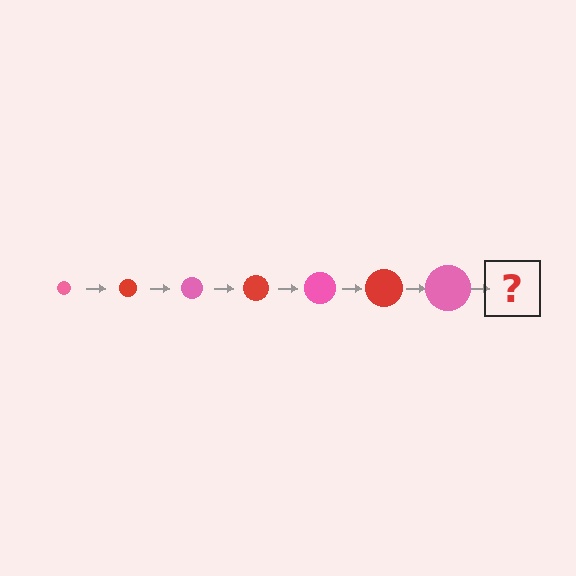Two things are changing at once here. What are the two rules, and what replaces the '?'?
The two rules are that the circle grows larger each step and the color cycles through pink and red. The '?' should be a red circle, larger than the previous one.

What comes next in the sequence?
The next element should be a red circle, larger than the previous one.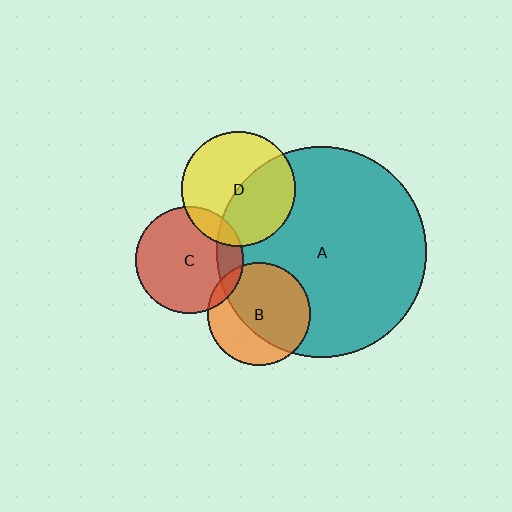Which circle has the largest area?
Circle A (teal).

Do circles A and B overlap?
Yes.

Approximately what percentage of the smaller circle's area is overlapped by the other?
Approximately 65%.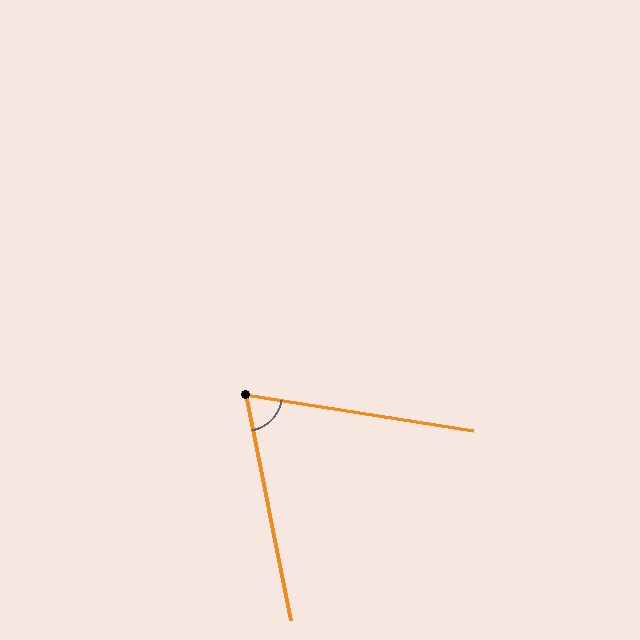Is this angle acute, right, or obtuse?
It is acute.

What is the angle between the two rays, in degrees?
Approximately 70 degrees.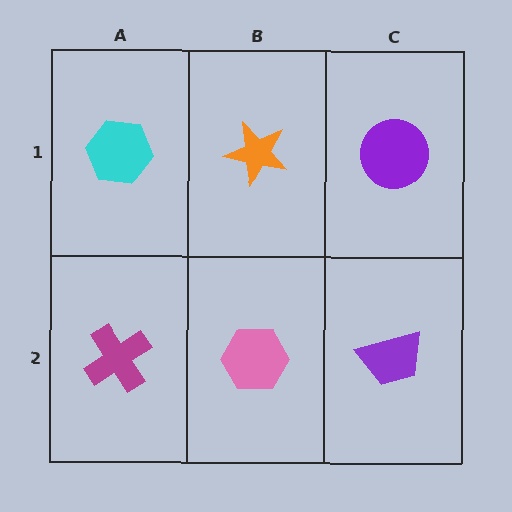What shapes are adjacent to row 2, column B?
An orange star (row 1, column B), a magenta cross (row 2, column A), a purple trapezoid (row 2, column C).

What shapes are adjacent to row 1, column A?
A magenta cross (row 2, column A), an orange star (row 1, column B).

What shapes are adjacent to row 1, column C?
A purple trapezoid (row 2, column C), an orange star (row 1, column B).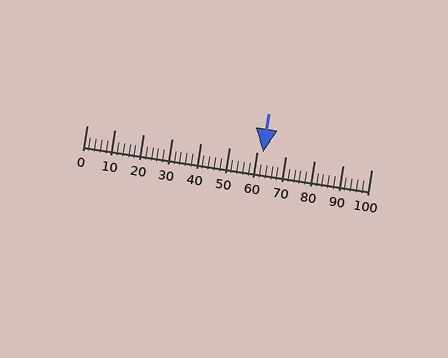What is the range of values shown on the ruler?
The ruler shows values from 0 to 100.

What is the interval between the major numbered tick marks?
The major tick marks are spaced 10 units apart.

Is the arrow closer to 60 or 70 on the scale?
The arrow is closer to 60.